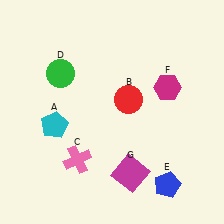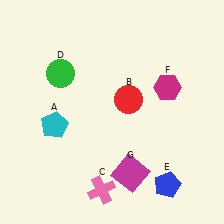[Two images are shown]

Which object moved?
The pink cross (C) moved down.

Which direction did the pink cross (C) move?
The pink cross (C) moved down.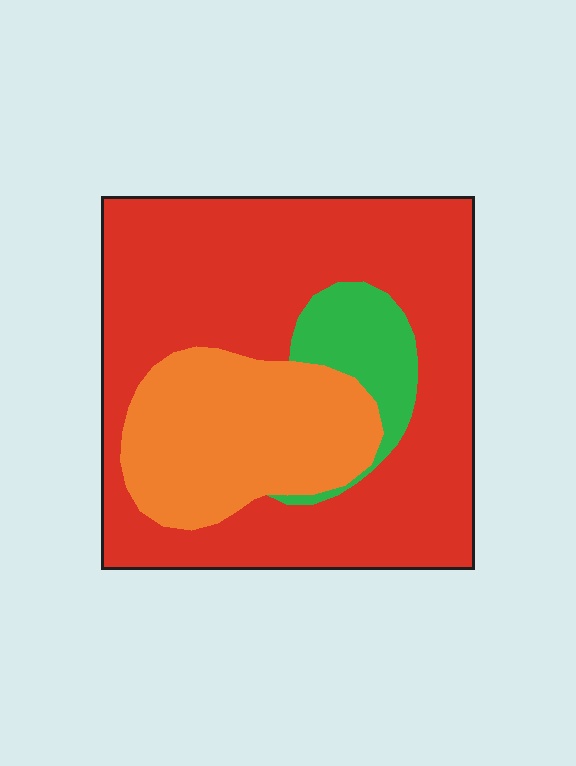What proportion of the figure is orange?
Orange covers roughly 25% of the figure.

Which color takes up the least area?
Green, at roughly 10%.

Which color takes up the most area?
Red, at roughly 65%.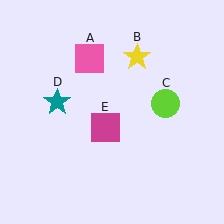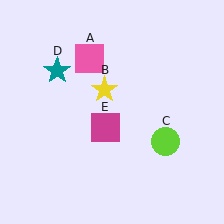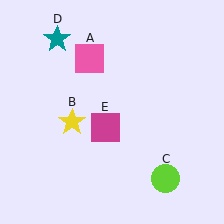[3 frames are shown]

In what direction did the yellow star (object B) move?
The yellow star (object B) moved down and to the left.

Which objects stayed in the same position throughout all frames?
Pink square (object A) and magenta square (object E) remained stationary.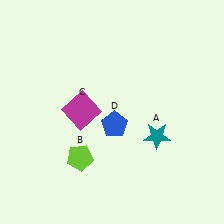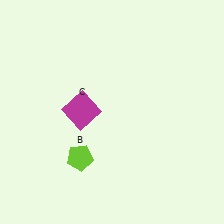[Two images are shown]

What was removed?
The blue pentagon (D), the teal star (A) were removed in Image 2.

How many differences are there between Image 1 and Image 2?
There are 2 differences between the two images.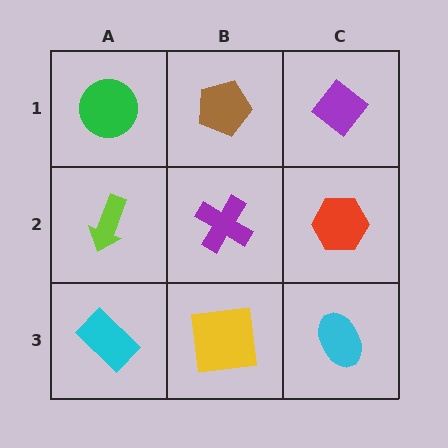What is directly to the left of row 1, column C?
A brown pentagon.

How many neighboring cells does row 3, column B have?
3.